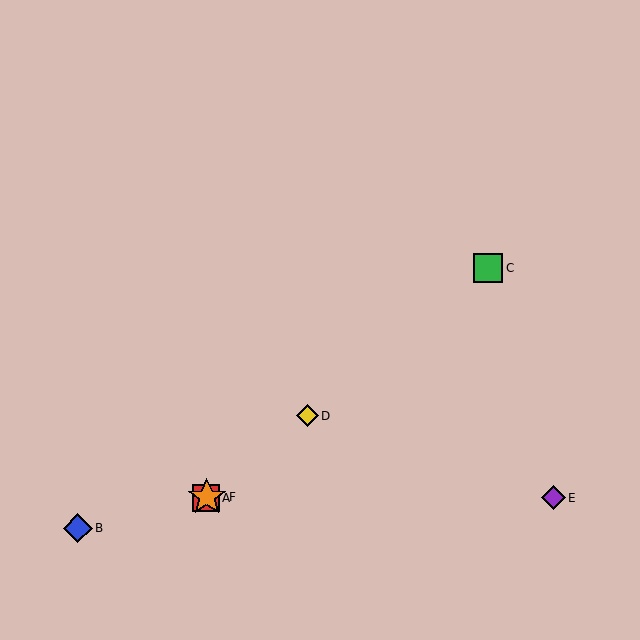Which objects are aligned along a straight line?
Objects A, C, D, F are aligned along a straight line.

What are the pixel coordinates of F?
Object F is at (207, 497).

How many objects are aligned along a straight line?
4 objects (A, C, D, F) are aligned along a straight line.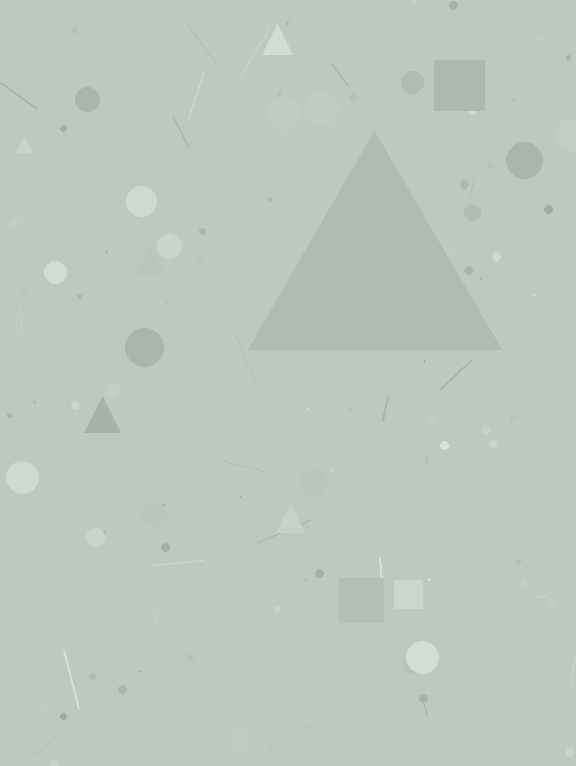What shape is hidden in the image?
A triangle is hidden in the image.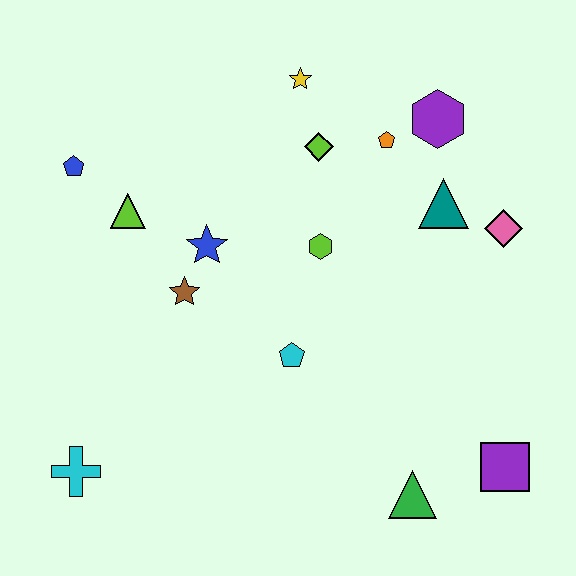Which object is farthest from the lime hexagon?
The cyan cross is farthest from the lime hexagon.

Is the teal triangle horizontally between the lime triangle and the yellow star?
No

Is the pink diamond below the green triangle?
No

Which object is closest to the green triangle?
The purple square is closest to the green triangle.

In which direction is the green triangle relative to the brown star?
The green triangle is to the right of the brown star.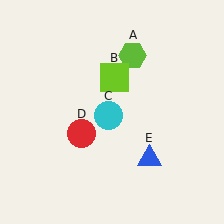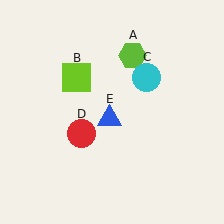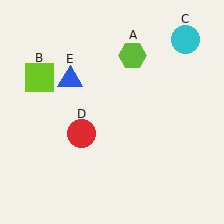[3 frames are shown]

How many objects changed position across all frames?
3 objects changed position: lime square (object B), cyan circle (object C), blue triangle (object E).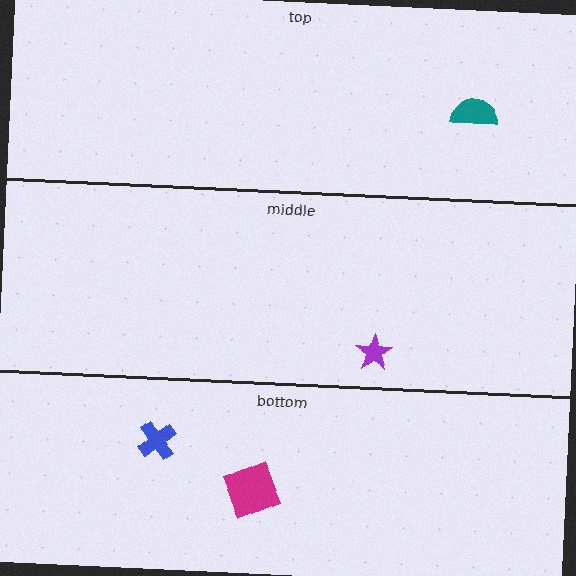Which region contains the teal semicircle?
The top region.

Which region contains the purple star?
The middle region.